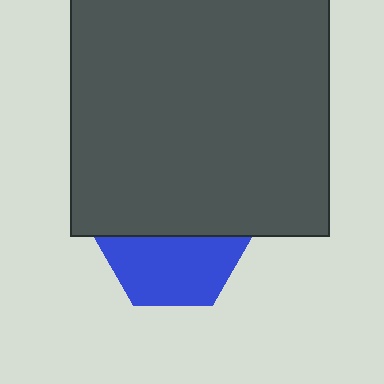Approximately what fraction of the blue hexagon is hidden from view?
Roughly 50% of the blue hexagon is hidden behind the dark gray square.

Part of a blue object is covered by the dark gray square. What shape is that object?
It is a hexagon.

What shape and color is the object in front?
The object in front is a dark gray square.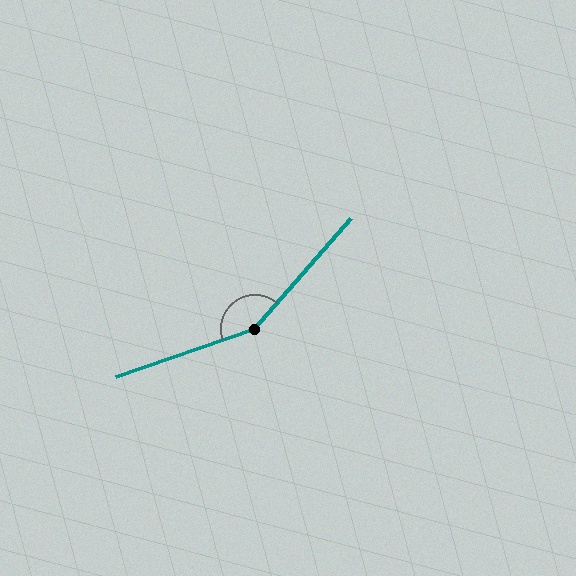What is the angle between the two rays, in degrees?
Approximately 150 degrees.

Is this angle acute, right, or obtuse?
It is obtuse.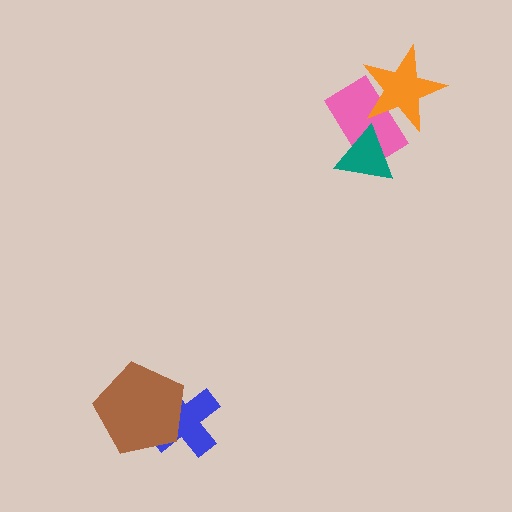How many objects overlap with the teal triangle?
1 object overlaps with the teal triangle.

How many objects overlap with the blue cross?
1 object overlaps with the blue cross.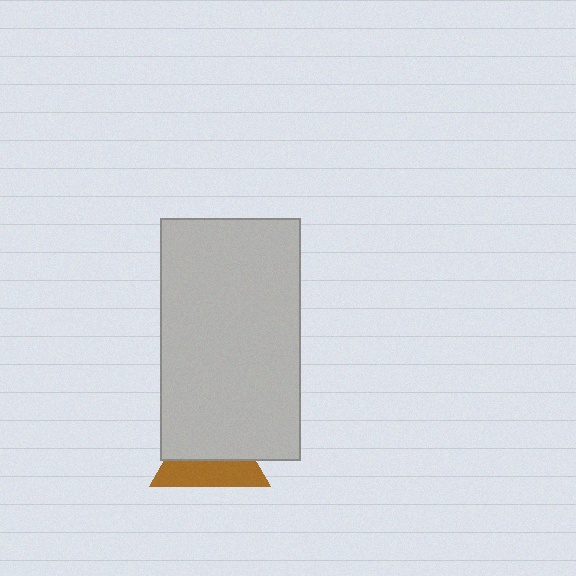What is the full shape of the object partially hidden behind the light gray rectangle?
The partially hidden object is a brown triangle.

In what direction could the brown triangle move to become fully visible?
The brown triangle could move down. That would shift it out from behind the light gray rectangle entirely.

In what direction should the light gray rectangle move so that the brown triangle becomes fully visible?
The light gray rectangle should move up. That is the shortest direction to clear the overlap and leave the brown triangle fully visible.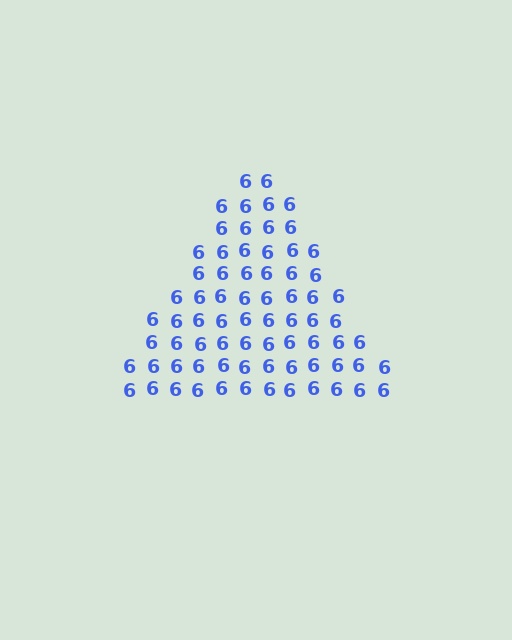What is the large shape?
The large shape is a triangle.